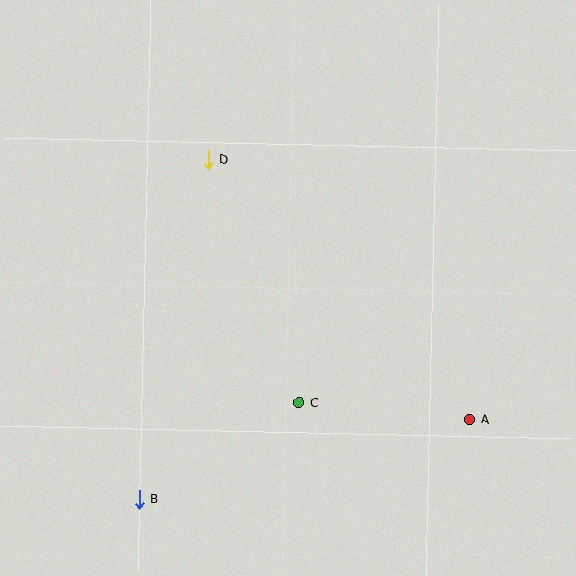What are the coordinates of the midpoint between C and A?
The midpoint between C and A is at (384, 411).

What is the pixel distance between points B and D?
The distance between B and D is 347 pixels.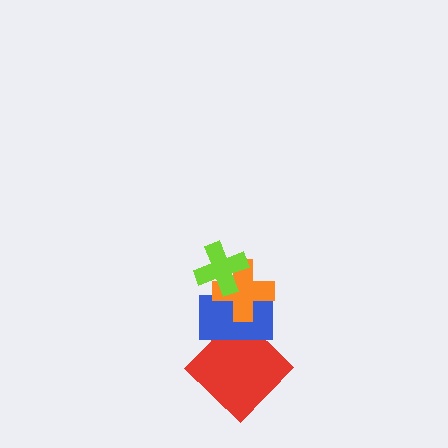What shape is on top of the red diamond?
The blue rectangle is on top of the red diamond.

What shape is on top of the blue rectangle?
The orange cross is on top of the blue rectangle.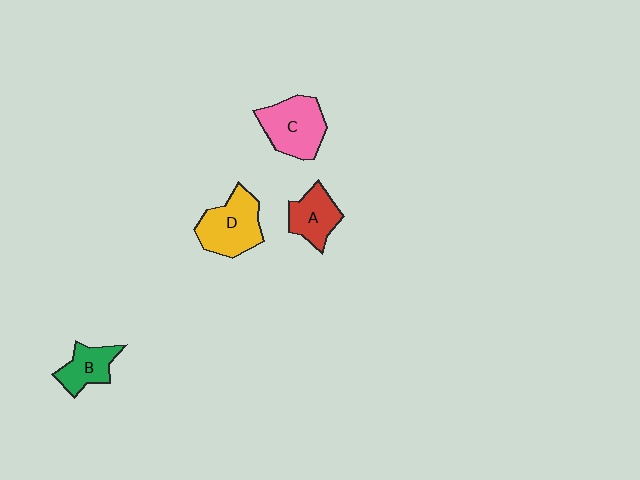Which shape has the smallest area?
Shape B (green).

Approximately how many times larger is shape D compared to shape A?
Approximately 1.4 times.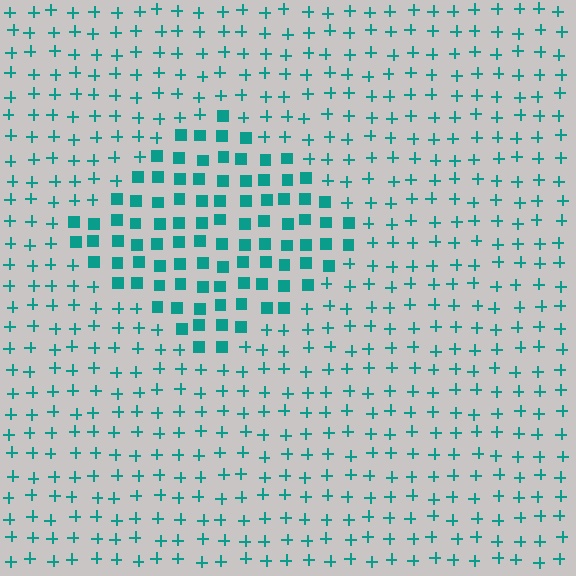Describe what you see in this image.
The image is filled with small teal elements arranged in a uniform grid. A diamond-shaped region contains squares, while the surrounding area contains plus signs. The boundary is defined purely by the change in element shape.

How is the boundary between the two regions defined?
The boundary is defined by a change in element shape: squares inside vs. plus signs outside. All elements share the same color and spacing.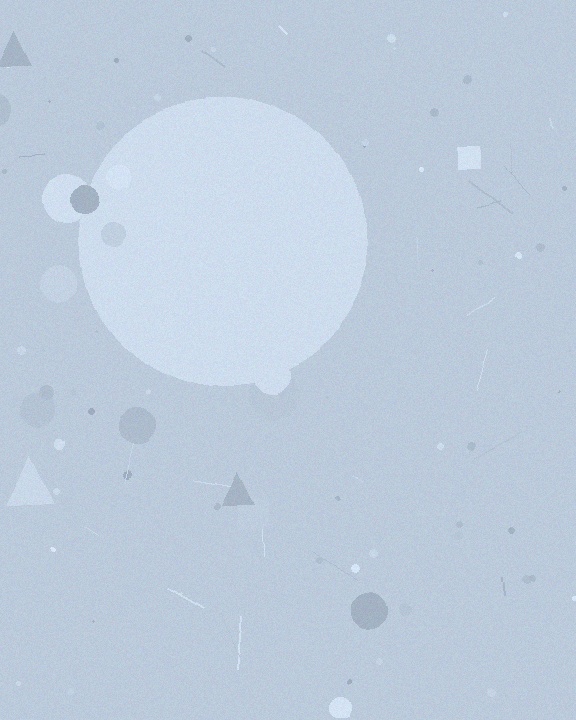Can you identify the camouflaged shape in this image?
The camouflaged shape is a circle.